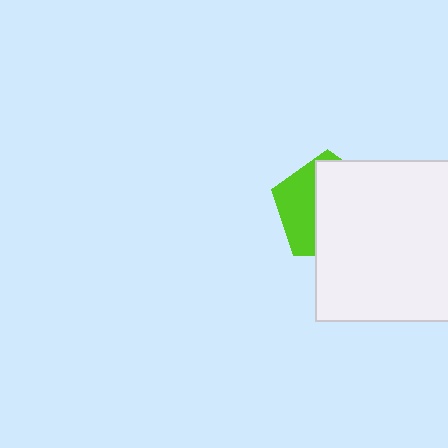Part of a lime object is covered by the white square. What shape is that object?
It is a pentagon.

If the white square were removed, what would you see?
You would see the complete lime pentagon.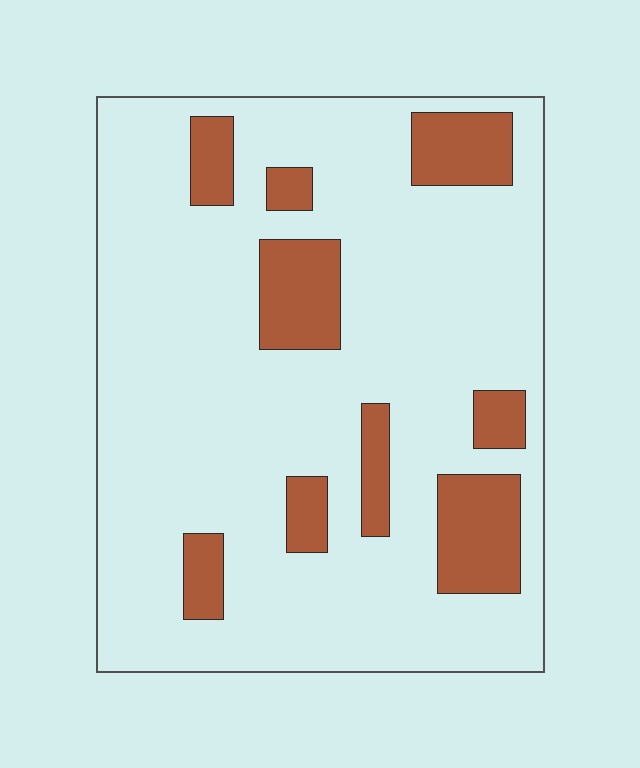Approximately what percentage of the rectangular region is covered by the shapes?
Approximately 20%.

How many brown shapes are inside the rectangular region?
9.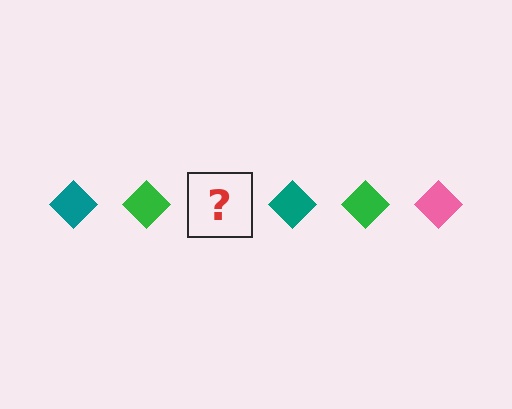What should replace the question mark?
The question mark should be replaced with a pink diamond.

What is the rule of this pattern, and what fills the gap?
The rule is that the pattern cycles through teal, green, pink diamonds. The gap should be filled with a pink diamond.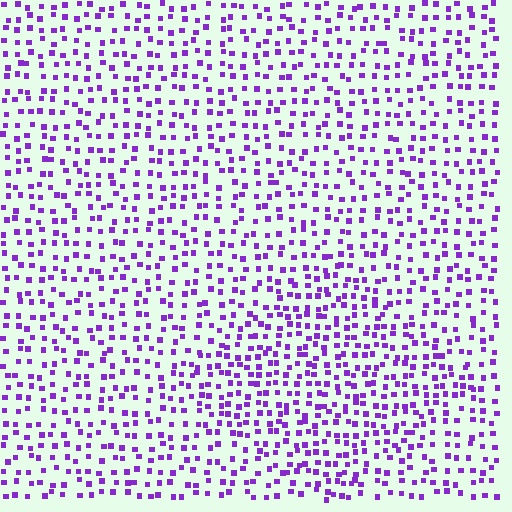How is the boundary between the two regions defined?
The boundary is defined by a change in element density (approximately 1.5x ratio). All elements are the same color, size, and shape.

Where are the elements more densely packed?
The elements are more densely packed inside the diamond boundary.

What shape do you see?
I see a diamond.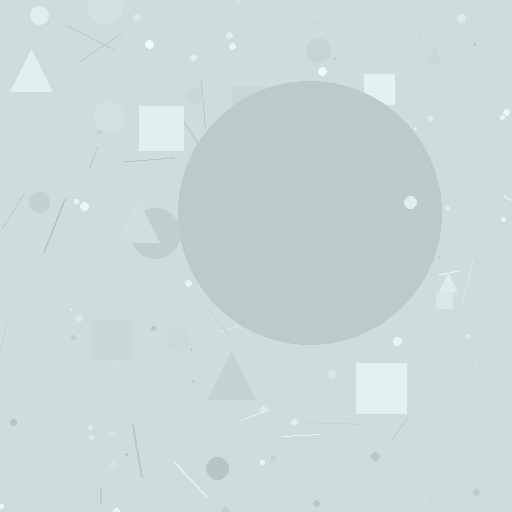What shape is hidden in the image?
A circle is hidden in the image.